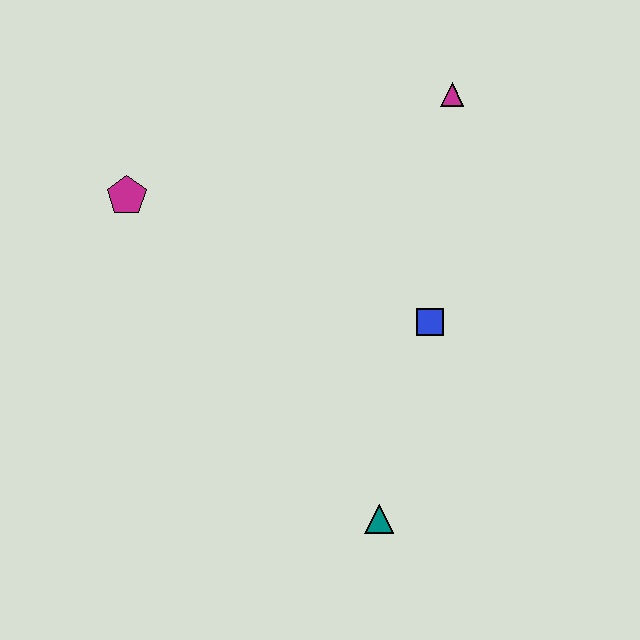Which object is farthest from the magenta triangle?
The teal triangle is farthest from the magenta triangle.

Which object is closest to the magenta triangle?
The blue square is closest to the magenta triangle.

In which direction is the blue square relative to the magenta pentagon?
The blue square is to the right of the magenta pentagon.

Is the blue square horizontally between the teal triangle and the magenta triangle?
Yes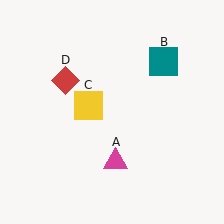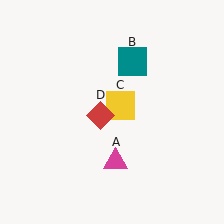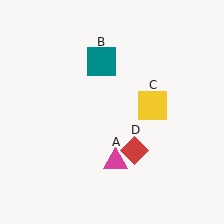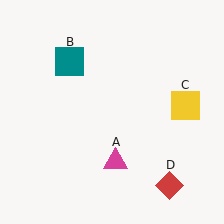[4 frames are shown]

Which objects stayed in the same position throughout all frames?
Magenta triangle (object A) remained stationary.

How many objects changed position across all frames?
3 objects changed position: teal square (object B), yellow square (object C), red diamond (object D).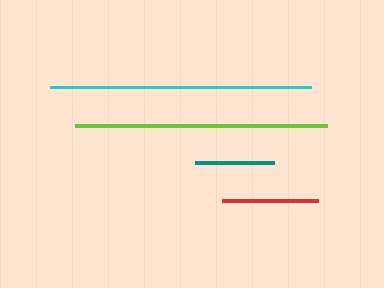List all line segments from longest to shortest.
From longest to shortest: cyan, lime, red, teal.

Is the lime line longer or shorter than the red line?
The lime line is longer than the red line.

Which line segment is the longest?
The cyan line is the longest at approximately 261 pixels.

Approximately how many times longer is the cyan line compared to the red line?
The cyan line is approximately 2.7 times the length of the red line.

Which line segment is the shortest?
The teal line is the shortest at approximately 78 pixels.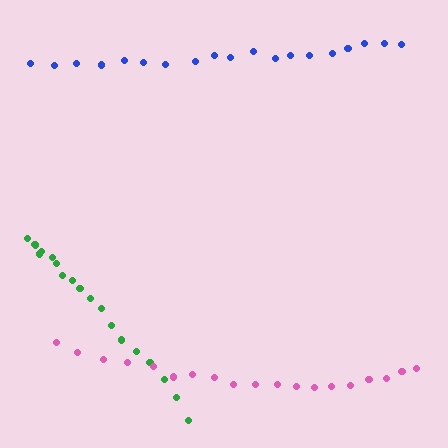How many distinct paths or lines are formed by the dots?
There are 3 distinct paths.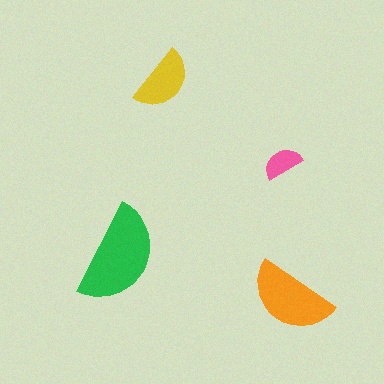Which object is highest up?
The yellow semicircle is topmost.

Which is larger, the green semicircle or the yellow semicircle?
The green one.